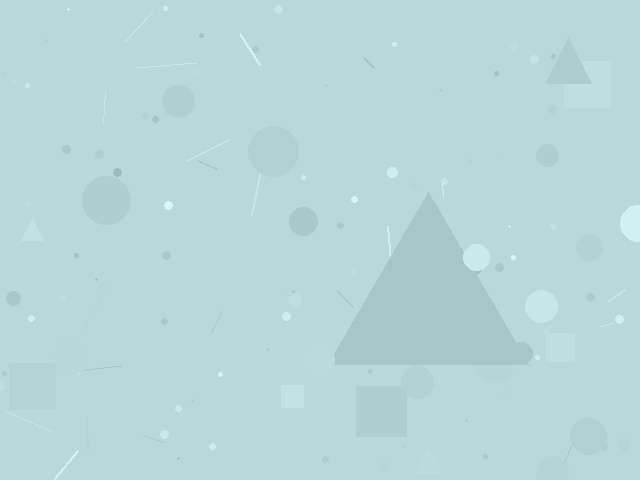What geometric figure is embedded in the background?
A triangle is embedded in the background.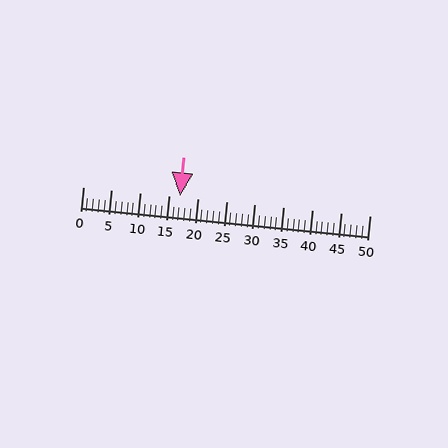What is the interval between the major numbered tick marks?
The major tick marks are spaced 5 units apart.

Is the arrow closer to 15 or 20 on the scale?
The arrow is closer to 15.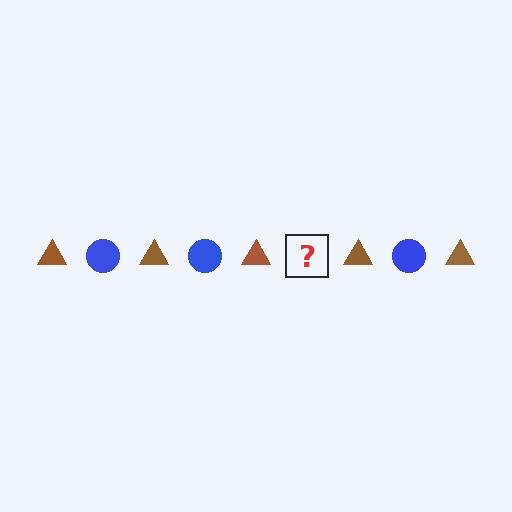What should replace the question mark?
The question mark should be replaced with a blue circle.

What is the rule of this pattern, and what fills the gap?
The rule is that the pattern alternates between brown triangle and blue circle. The gap should be filled with a blue circle.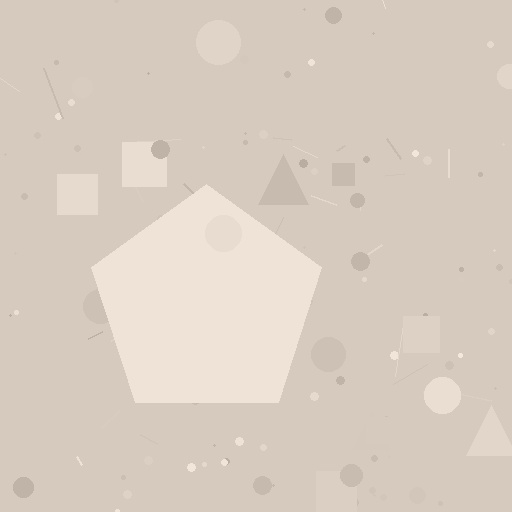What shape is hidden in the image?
A pentagon is hidden in the image.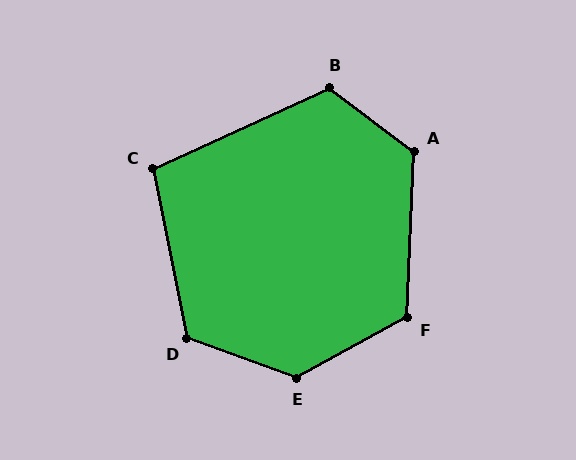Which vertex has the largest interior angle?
E, at approximately 132 degrees.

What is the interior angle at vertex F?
Approximately 121 degrees (obtuse).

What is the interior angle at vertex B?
Approximately 118 degrees (obtuse).